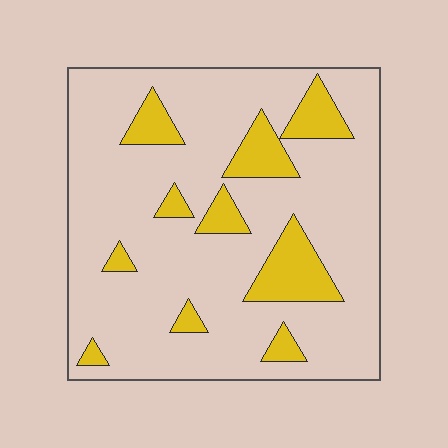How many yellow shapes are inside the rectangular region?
10.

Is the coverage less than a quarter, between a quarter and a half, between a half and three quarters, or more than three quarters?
Less than a quarter.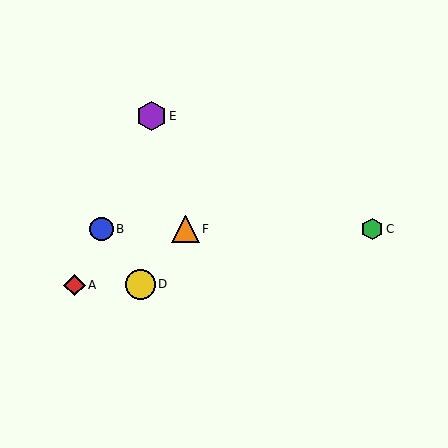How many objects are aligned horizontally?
3 objects (B, C, F) are aligned horizontally.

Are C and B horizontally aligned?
Yes, both are at y≈229.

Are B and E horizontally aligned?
No, B is at y≈229 and E is at y≈116.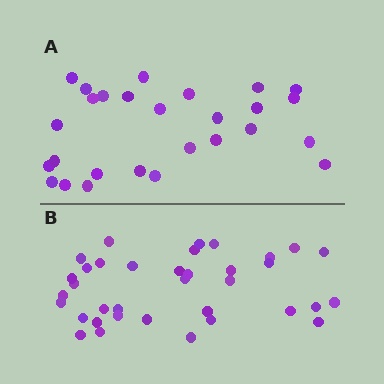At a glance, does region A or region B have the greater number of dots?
Region B (the bottom region) has more dots.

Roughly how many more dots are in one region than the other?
Region B has roughly 8 or so more dots than region A.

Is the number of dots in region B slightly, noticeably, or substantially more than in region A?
Region B has noticeably more, but not dramatically so. The ratio is roughly 1.3 to 1.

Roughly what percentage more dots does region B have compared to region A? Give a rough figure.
About 35% more.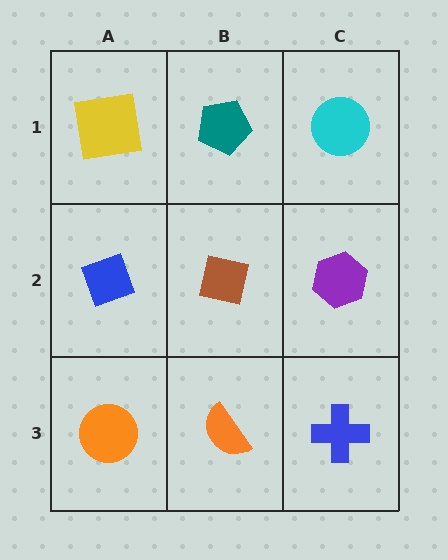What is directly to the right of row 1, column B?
A cyan circle.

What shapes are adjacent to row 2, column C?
A cyan circle (row 1, column C), a blue cross (row 3, column C), a brown square (row 2, column B).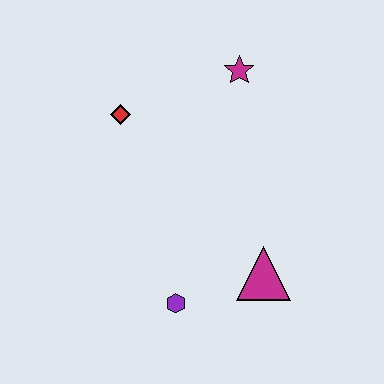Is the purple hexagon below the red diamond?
Yes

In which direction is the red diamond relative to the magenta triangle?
The red diamond is above the magenta triangle.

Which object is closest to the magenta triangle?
The purple hexagon is closest to the magenta triangle.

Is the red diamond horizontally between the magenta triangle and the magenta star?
No